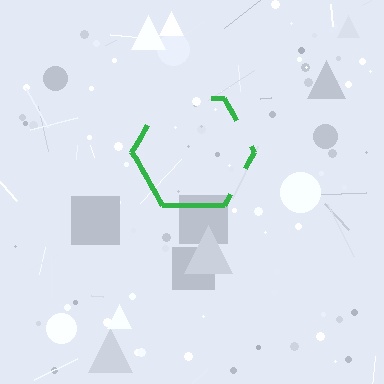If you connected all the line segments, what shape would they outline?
They would outline a hexagon.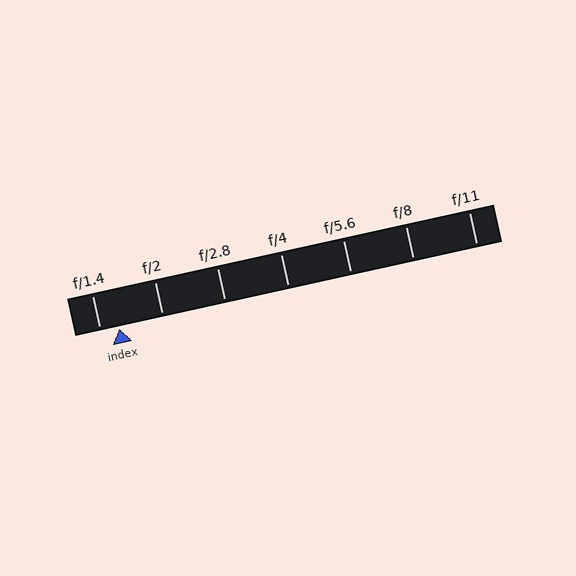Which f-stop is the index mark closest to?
The index mark is closest to f/1.4.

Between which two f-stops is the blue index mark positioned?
The index mark is between f/1.4 and f/2.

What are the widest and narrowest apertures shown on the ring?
The widest aperture shown is f/1.4 and the narrowest is f/11.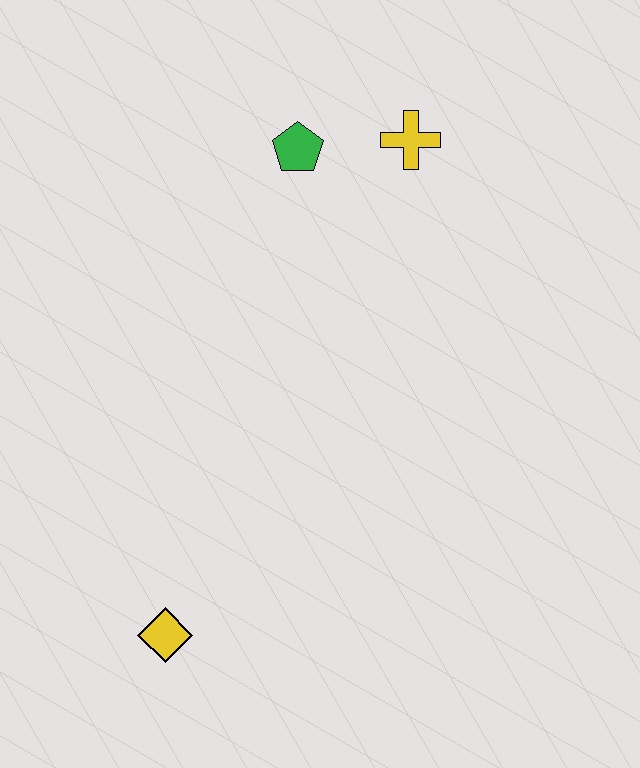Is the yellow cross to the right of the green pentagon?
Yes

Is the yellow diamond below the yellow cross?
Yes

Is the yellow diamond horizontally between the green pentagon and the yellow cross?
No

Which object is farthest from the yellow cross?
The yellow diamond is farthest from the yellow cross.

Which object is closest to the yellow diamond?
The green pentagon is closest to the yellow diamond.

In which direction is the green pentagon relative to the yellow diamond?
The green pentagon is above the yellow diamond.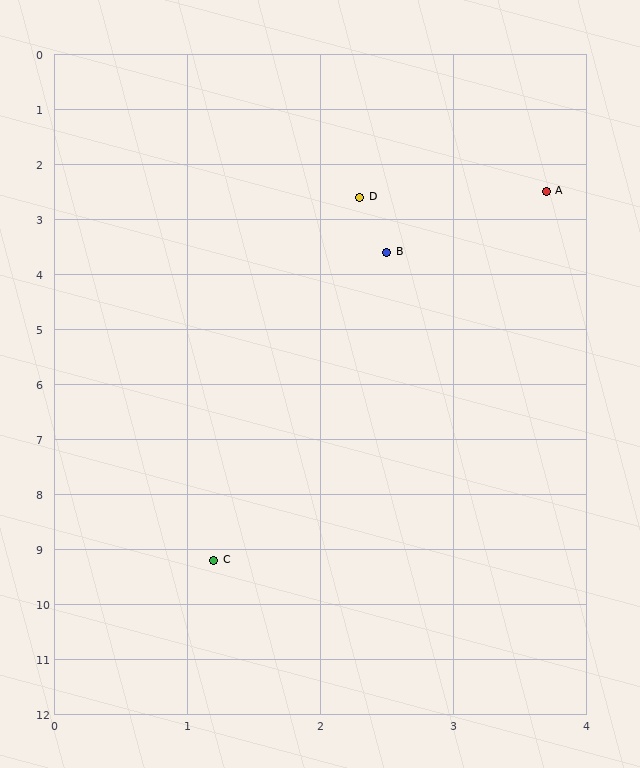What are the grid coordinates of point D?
Point D is at approximately (2.3, 2.6).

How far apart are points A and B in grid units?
Points A and B are about 1.6 grid units apart.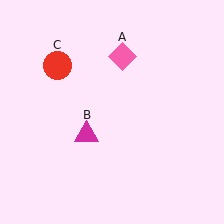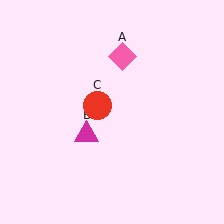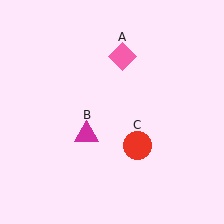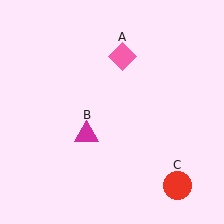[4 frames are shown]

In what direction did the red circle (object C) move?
The red circle (object C) moved down and to the right.